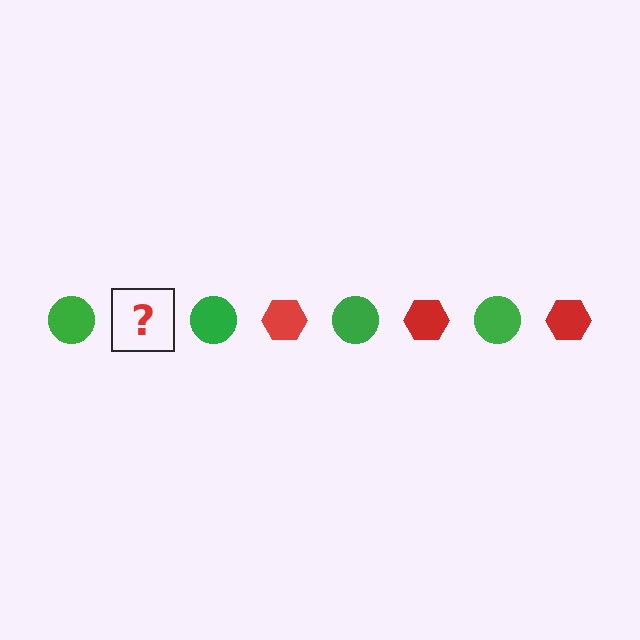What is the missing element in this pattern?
The missing element is a red hexagon.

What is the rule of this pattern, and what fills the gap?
The rule is that the pattern alternates between green circle and red hexagon. The gap should be filled with a red hexagon.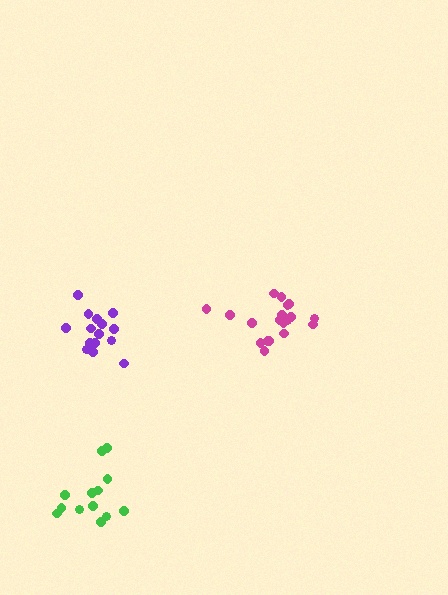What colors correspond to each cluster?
The clusters are colored: purple, magenta, green.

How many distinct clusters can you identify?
There are 3 distinct clusters.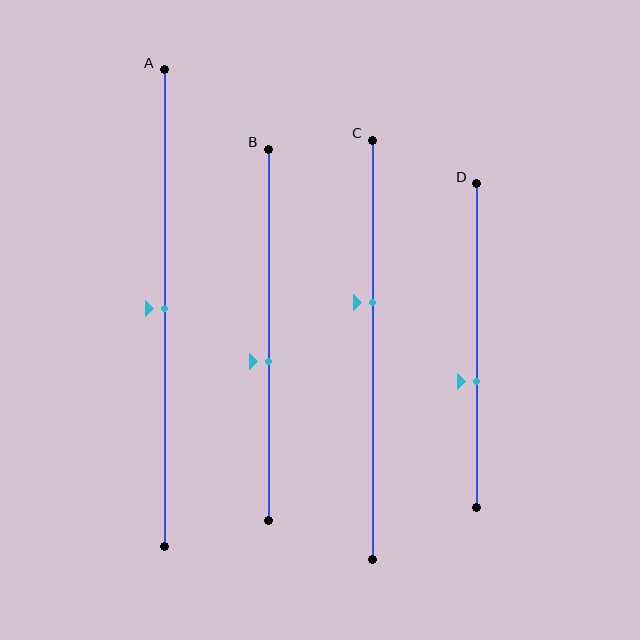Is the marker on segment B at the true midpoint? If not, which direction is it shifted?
No, the marker on segment B is shifted downward by about 7% of the segment length.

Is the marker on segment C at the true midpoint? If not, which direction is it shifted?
No, the marker on segment C is shifted upward by about 11% of the segment length.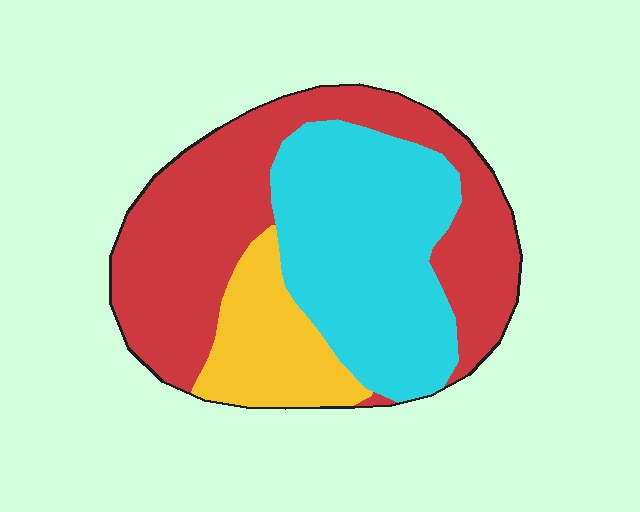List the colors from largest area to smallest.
From largest to smallest: red, cyan, yellow.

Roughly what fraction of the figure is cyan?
Cyan covers around 40% of the figure.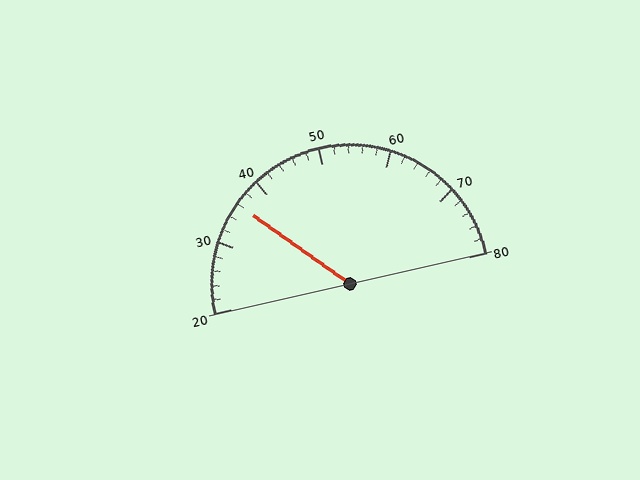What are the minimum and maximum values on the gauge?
The gauge ranges from 20 to 80.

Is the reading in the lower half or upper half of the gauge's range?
The reading is in the lower half of the range (20 to 80).